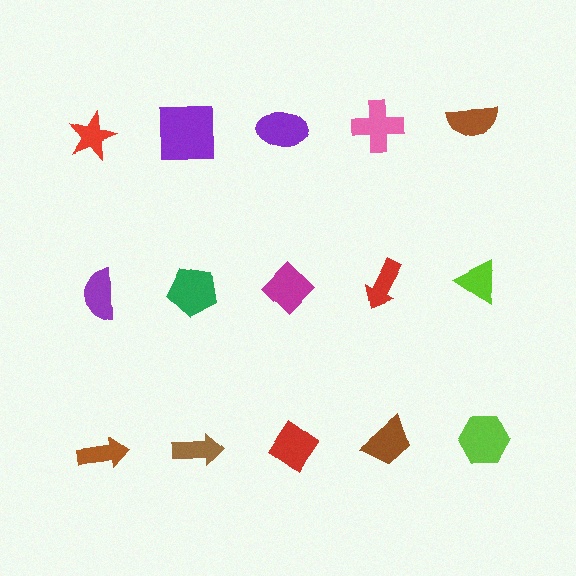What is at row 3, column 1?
A brown arrow.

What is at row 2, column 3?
A magenta diamond.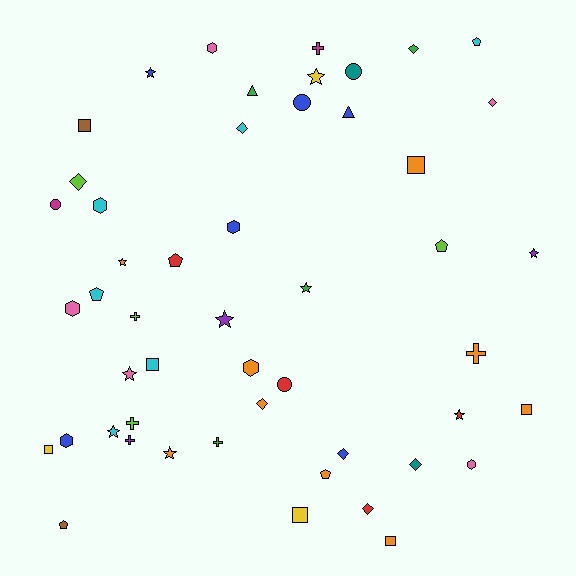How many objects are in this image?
There are 50 objects.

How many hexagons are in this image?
There are 7 hexagons.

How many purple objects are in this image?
There are 3 purple objects.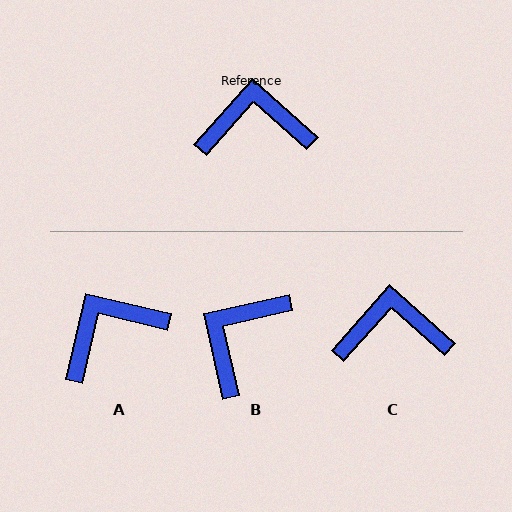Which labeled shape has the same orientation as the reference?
C.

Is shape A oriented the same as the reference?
No, it is off by about 29 degrees.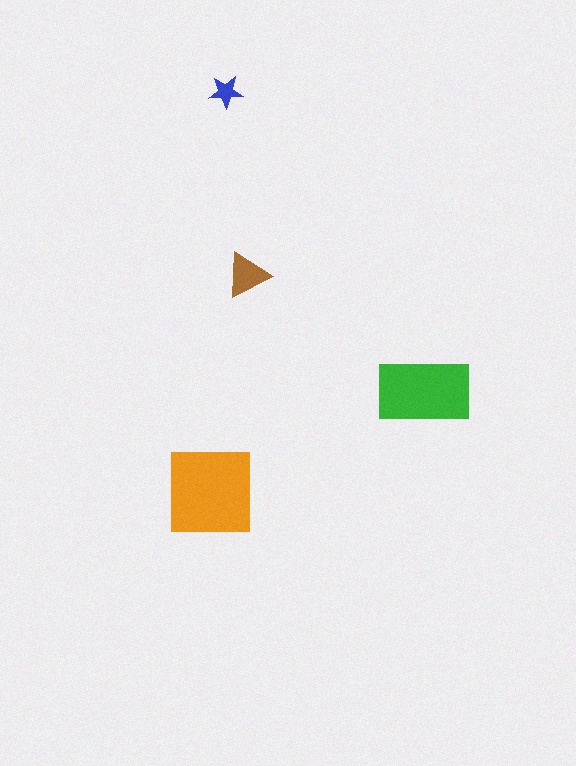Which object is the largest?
The orange square.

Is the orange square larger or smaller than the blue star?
Larger.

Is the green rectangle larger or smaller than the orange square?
Smaller.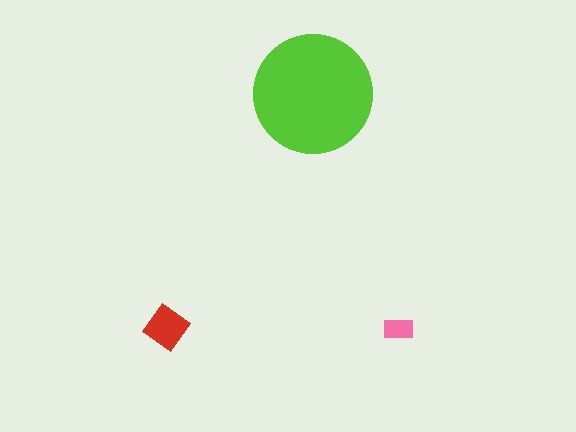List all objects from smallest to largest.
The pink rectangle, the red diamond, the lime circle.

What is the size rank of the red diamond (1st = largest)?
2nd.